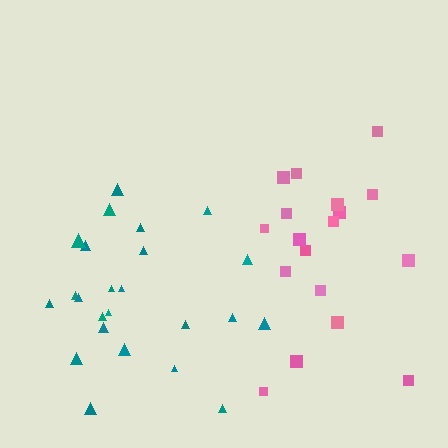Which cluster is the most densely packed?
Teal.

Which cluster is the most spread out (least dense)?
Pink.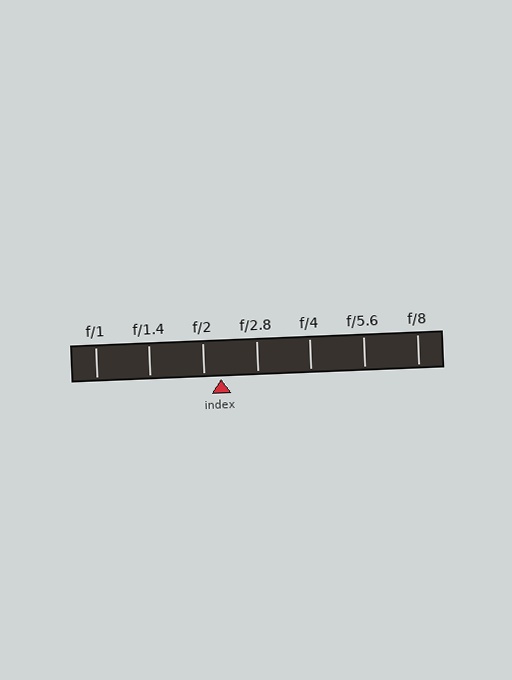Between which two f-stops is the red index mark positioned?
The index mark is between f/2 and f/2.8.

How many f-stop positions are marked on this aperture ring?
There are 7 f-stop positions marked.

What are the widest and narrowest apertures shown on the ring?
The widest aperture shown is f/1 and the narrowest is f/8.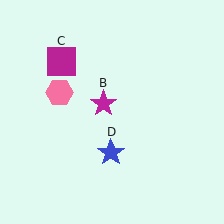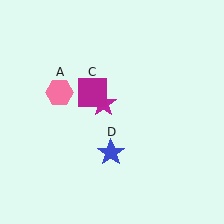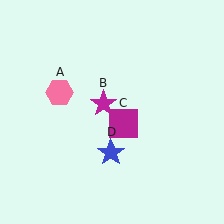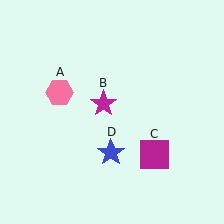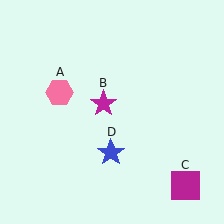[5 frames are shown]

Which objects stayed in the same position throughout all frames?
Pink hexagon (object A) and magenta star (object B) and blue star (object D) remained stationary.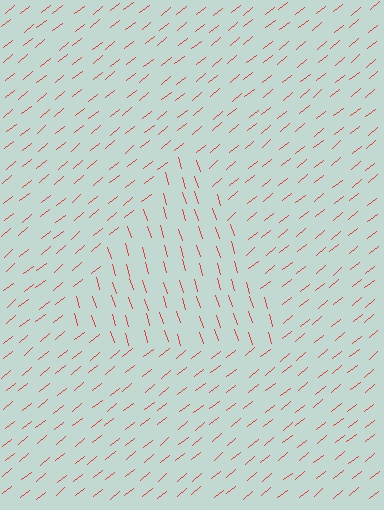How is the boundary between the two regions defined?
The boundary is defined purely by a change in line orientation (approximately 68 degrees difference). All lines are the same color and thickness.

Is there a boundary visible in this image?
Yes, there is a texture boundary formed by a change in line orientation.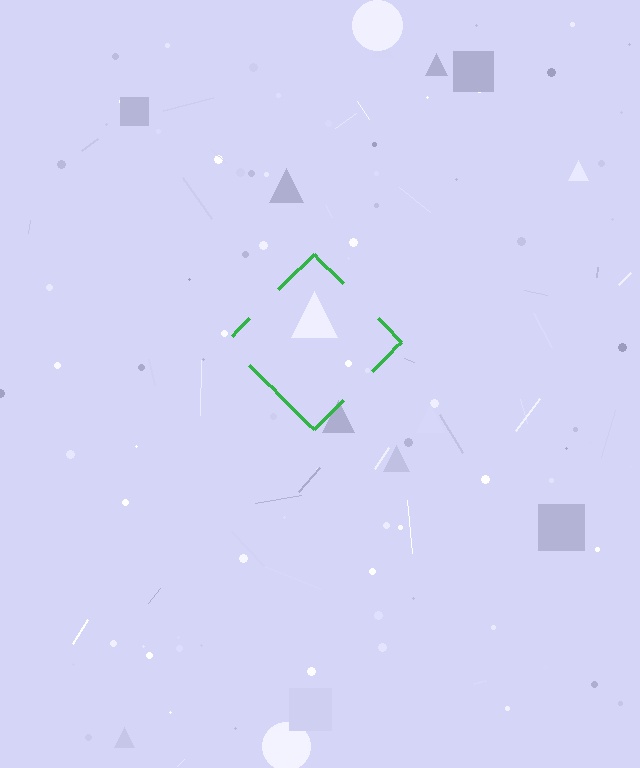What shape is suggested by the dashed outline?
The dashed outline suggests a diamond.